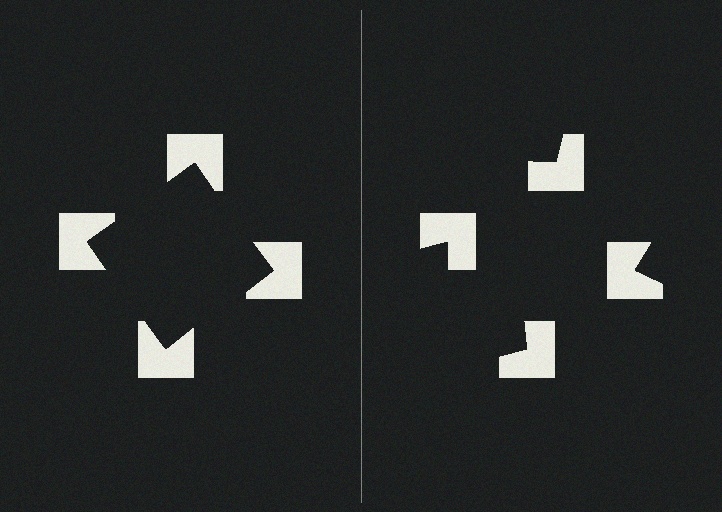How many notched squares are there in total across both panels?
8 — 4 on each side.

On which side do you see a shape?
An illusory square appears on the left side. On the right side the wedge cuts are rotated, so no coherent shape forms.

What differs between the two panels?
The notched squares are positioned identically on both sides; only the wedge orientations differ. On the left they align to a square; on the right they are misaligned.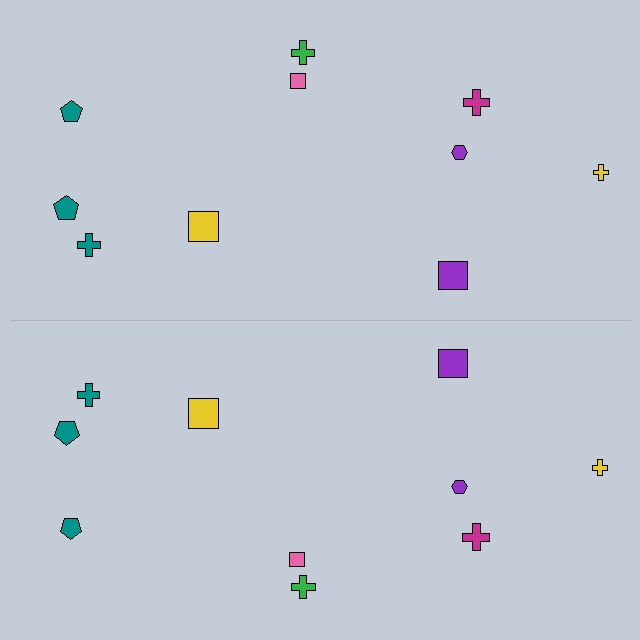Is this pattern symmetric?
Yes, this pattern has bilateral (reflection) symmetry.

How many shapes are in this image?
There are 20 shapes in this image.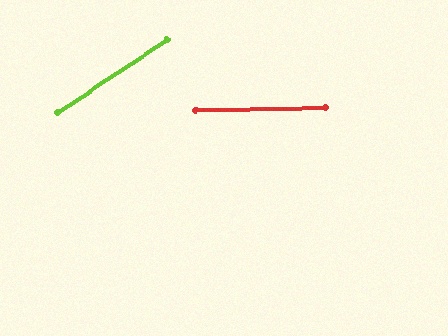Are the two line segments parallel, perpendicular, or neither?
Neither parallel nor perpendicular — they differ by about 32°.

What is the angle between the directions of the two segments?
Approximately 32 degrees.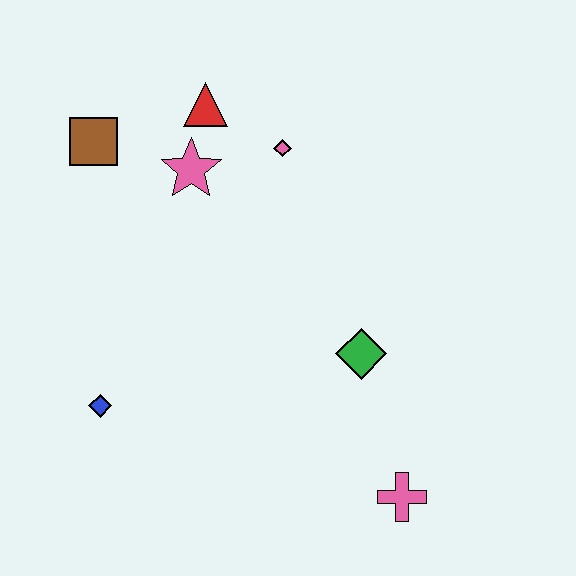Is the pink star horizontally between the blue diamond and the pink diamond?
Yes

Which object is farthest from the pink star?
The pink cross is farthest from the pink star.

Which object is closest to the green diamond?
The pink cross is closest to the green diamond.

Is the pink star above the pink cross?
Yes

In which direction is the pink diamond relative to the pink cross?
The pink diamond is above the pink cross.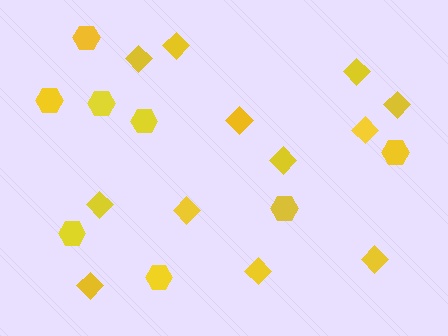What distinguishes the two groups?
There are 2 groups: one group of diamonds (12) and one group of hexagons (8).